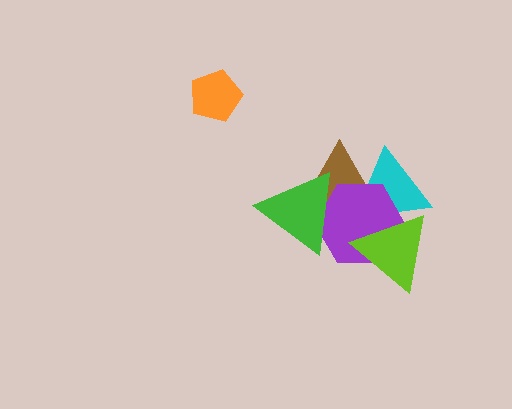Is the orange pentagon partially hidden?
No, no other shape covers it.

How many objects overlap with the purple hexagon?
4 objects overlap with the purple hexagon.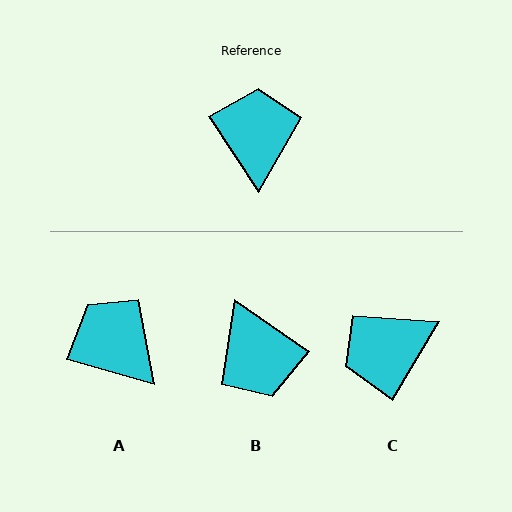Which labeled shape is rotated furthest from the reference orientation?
B, about 159 degrees away.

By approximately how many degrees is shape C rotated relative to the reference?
Approximately 116 degrees counter-clockwise.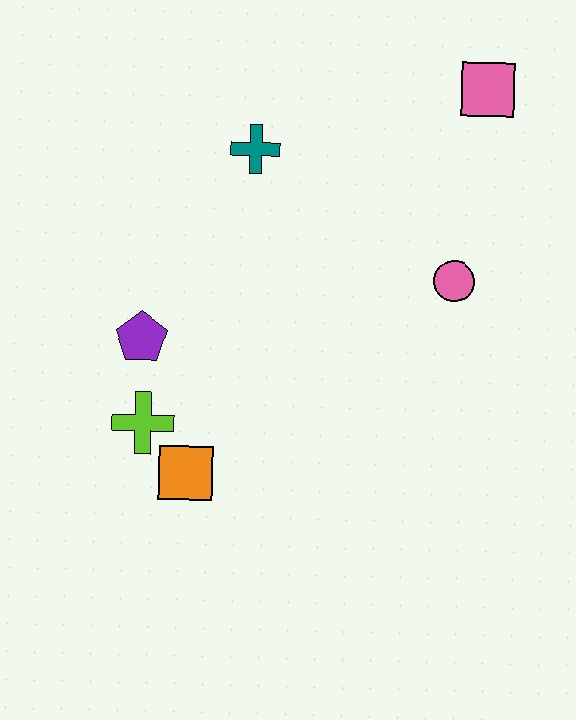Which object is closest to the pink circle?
The pink square is closest to the pink circle.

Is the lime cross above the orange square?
Yes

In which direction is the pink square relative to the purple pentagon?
The pink square is to the right of the purple pentagon.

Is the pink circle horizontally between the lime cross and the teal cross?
No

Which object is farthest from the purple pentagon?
The pink square is farthest from the purple pentagon.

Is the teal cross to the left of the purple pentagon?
No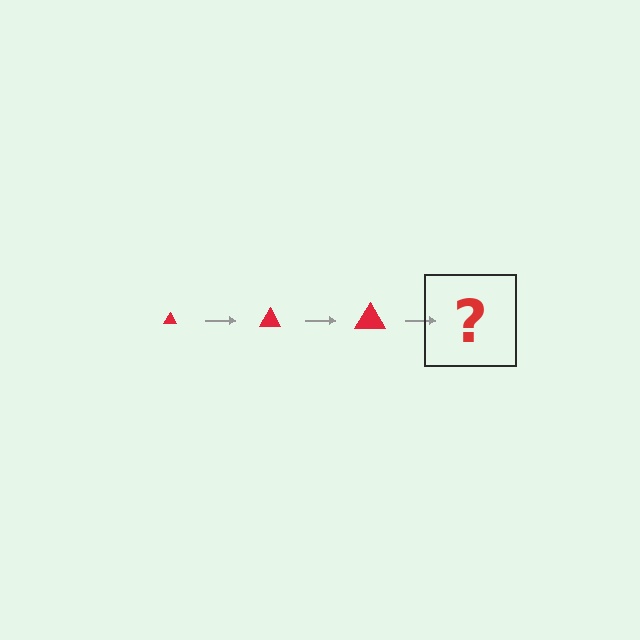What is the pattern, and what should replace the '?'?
The pattern is that the triangle gets progressively larger each step. The '?' should be a red triangle, larger than the previous one.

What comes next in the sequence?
The next element should be a red triangle, larger than the previous one.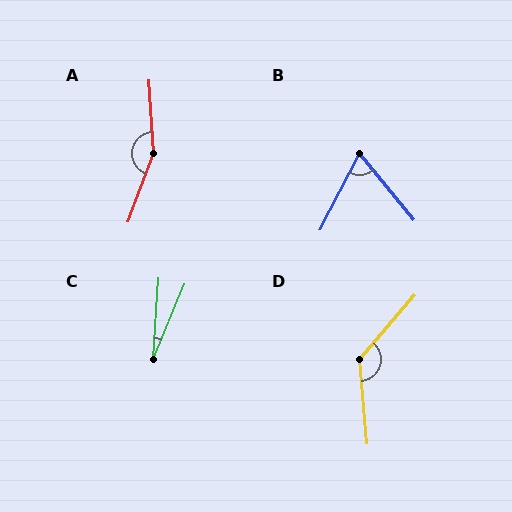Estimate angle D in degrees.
Approximately 134 degrees.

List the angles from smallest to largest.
C (19°), B (67°), D (134°), A (157°).